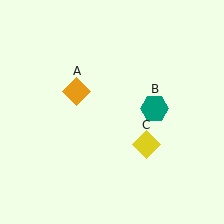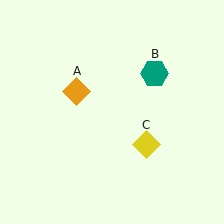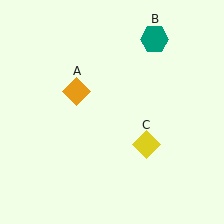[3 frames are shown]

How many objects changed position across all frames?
1 object changed position: teal hexagon (object B).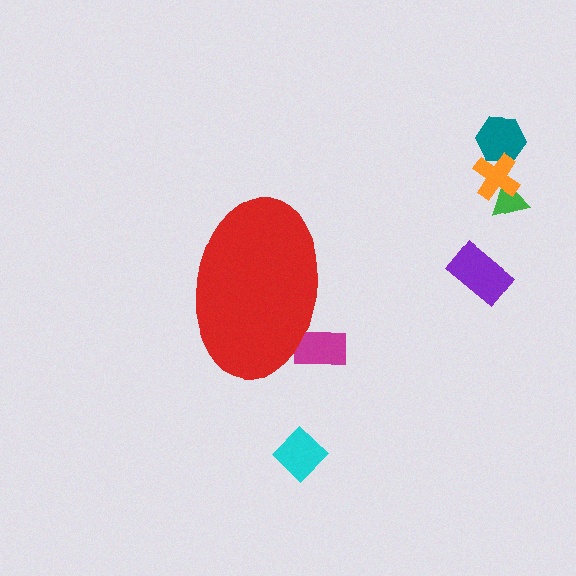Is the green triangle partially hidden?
No, the green triangle is fully visible.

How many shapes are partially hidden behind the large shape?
1 shape is partially hidden.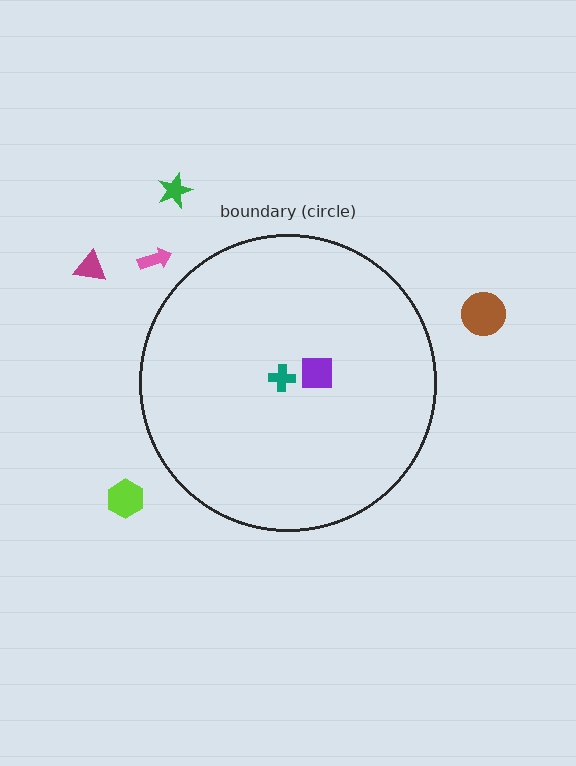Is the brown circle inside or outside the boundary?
Outside.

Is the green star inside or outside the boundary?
Outside.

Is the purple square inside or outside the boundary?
Inside.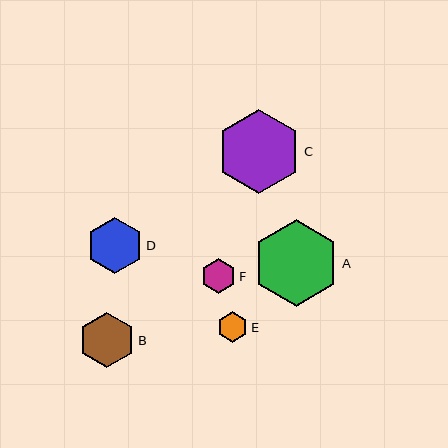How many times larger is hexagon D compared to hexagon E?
Hexagon D is approximately 1.9 times the size of hexagon E.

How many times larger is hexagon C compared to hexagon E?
Hexagon C is approximately 2.8 times the size of hexagon E.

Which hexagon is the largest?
Hexagon A is the largest with a size of approximately 87 pixels.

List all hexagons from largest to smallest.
From largest to smallest: A, C, D, B, F, E.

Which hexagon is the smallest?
Hexagon E is the smallest with a size of approximately 30 pixels.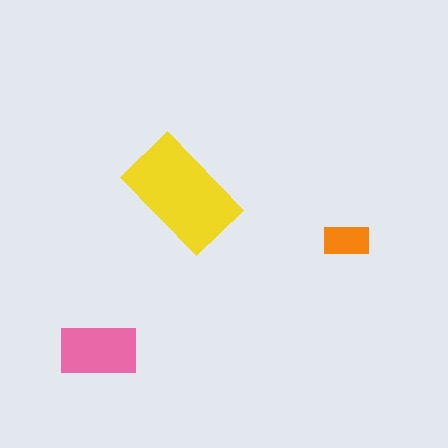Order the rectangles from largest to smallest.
the yellow one, the pink one, the orange one.